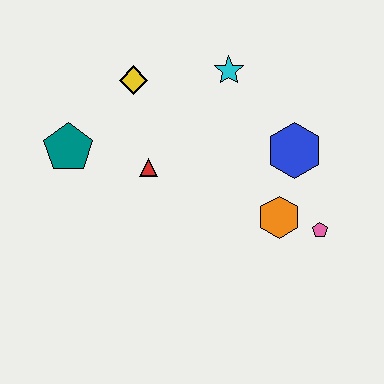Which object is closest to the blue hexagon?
The orange hexagon is closest to the blue hexagon.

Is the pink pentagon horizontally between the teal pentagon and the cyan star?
No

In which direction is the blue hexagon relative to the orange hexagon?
The blue hexagon is above the orange hexagon.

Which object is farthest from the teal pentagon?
The pink pentagon is farthest from the teal pentagon.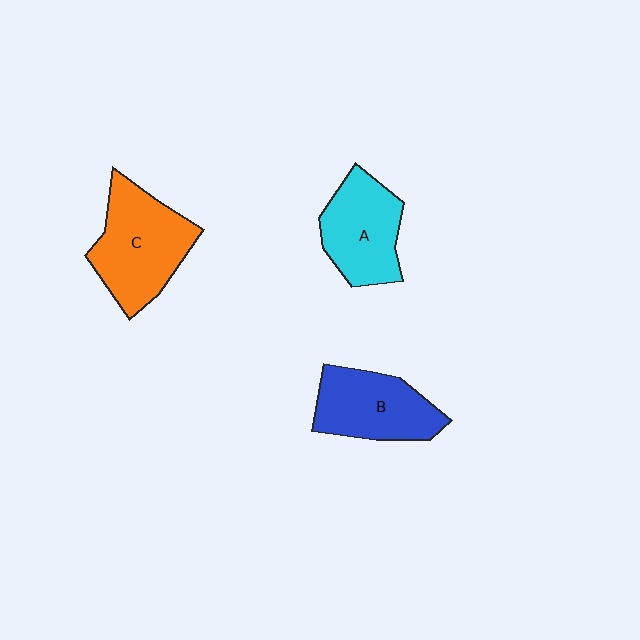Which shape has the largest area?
Shape C (orange).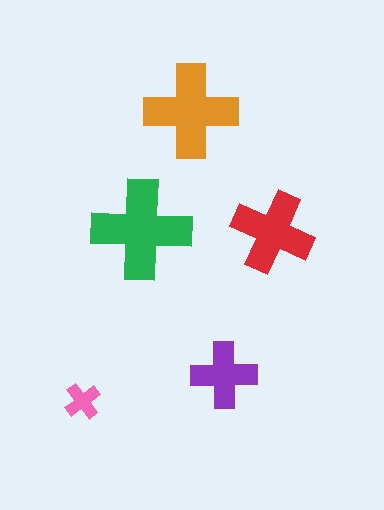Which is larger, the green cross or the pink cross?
The green one.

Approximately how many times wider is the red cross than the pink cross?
About 2.5 times wider.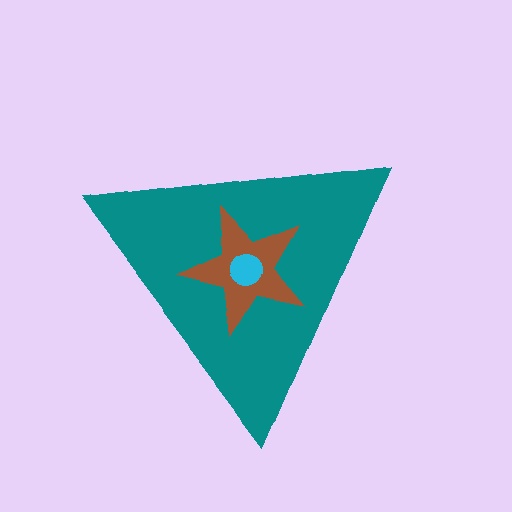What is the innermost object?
The cyan circle.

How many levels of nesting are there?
3.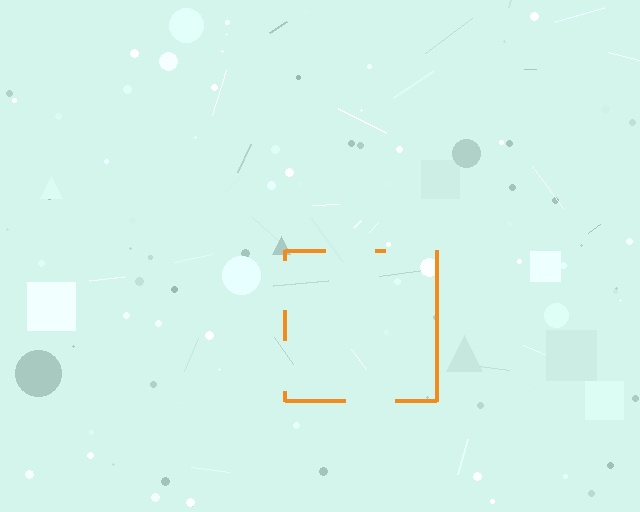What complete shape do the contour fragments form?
The contour fragments form a square.